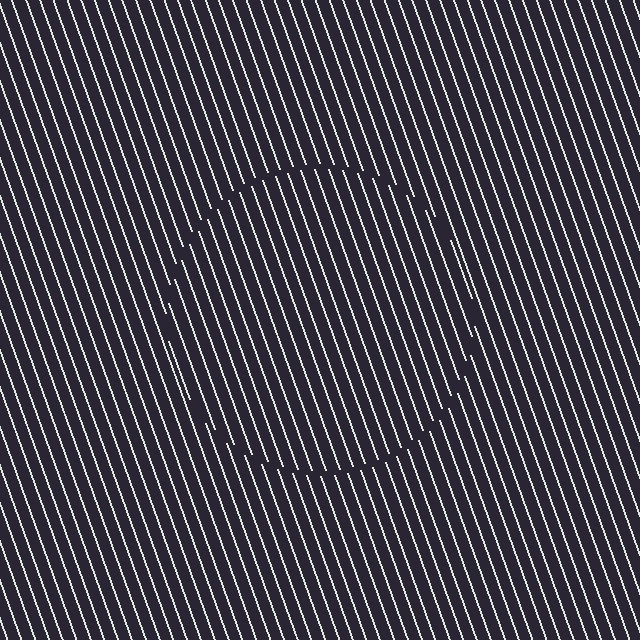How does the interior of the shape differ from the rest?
The interior of the shape contains the same grating, shifted by half a period — the contour is defined by the phase discontinuity where line-ends from the inner and outer gratings abut.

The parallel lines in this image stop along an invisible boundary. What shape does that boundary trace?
An illusory circle. The interior of the shape contains the same grating, shifted by half a period — the contour is defined by the phase discontinuity where line-ends from the inner and outer gratings abut.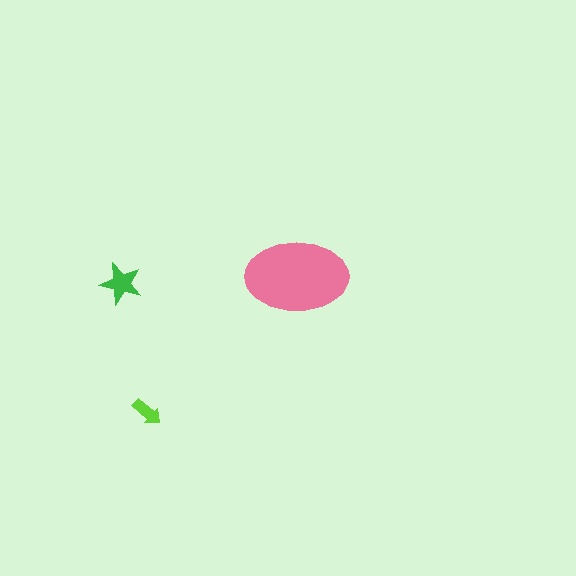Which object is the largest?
The pink ellipse.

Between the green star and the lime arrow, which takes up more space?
The green star.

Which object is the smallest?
The lime arrow.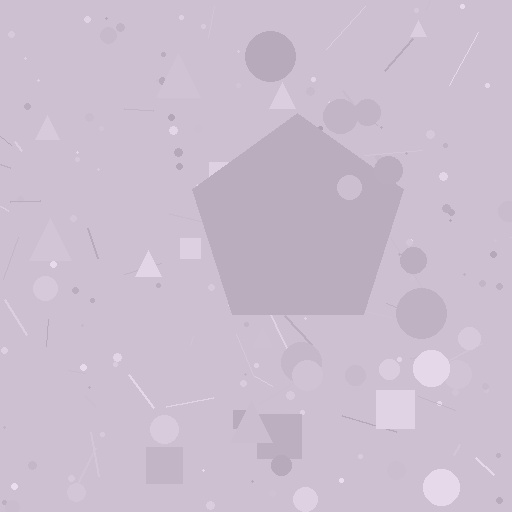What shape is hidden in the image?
A pentagon is hidden in the image.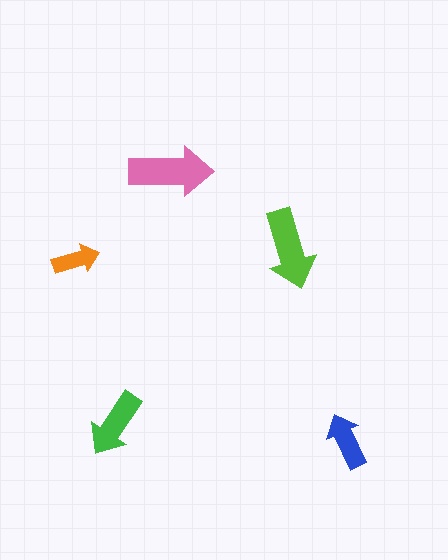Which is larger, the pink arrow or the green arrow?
The pink one.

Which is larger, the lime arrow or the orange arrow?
The lime one.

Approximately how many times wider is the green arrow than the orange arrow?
About 1.5 times wider.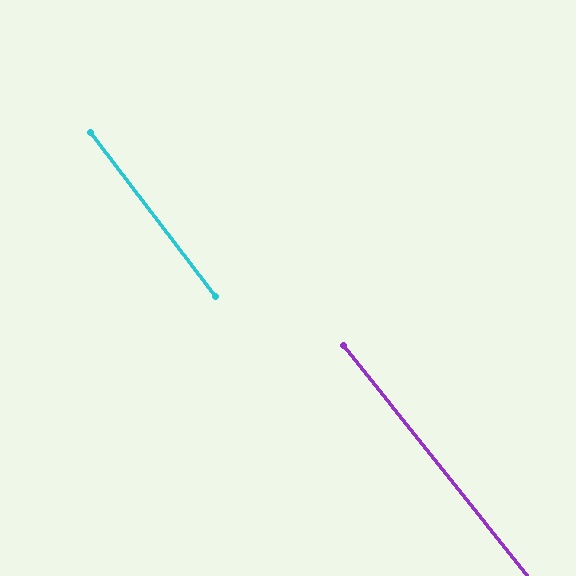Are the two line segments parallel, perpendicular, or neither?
Parallel — their directions differ by only 1.3°.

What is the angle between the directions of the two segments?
Approximately 1 degree.